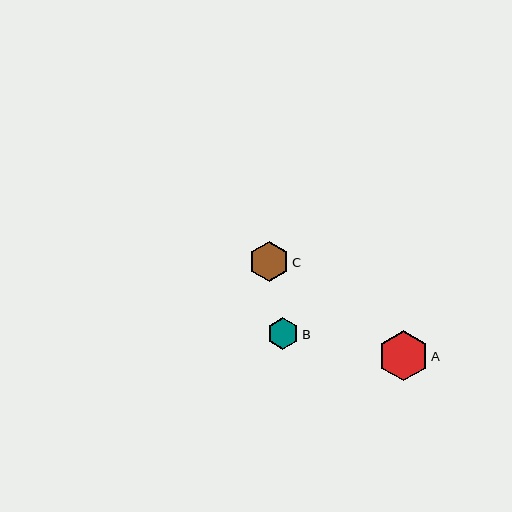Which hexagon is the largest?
Hexagon A is the largest with a size of approximately 50 pixels.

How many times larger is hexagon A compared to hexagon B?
Hexagon A is approximately 1.6 times the size of hexagon B.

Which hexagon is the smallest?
Hexagon B is the smallest with a size of approximately 32 pixels.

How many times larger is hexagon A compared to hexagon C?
Hexagon A is approximately 1.3 times the size of hexagon C.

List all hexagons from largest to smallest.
From largest to smallest: A, C, B.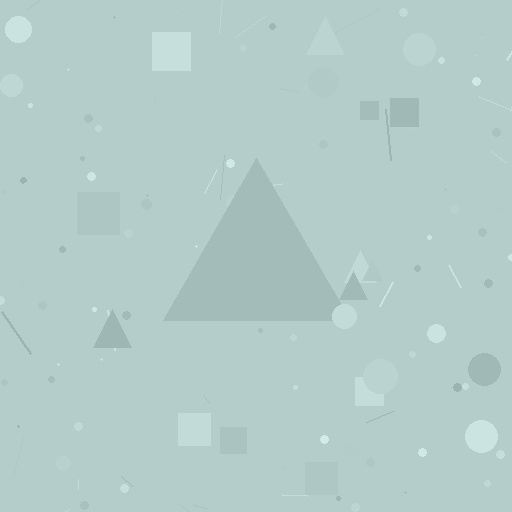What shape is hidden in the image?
A triangle is hidden in the image.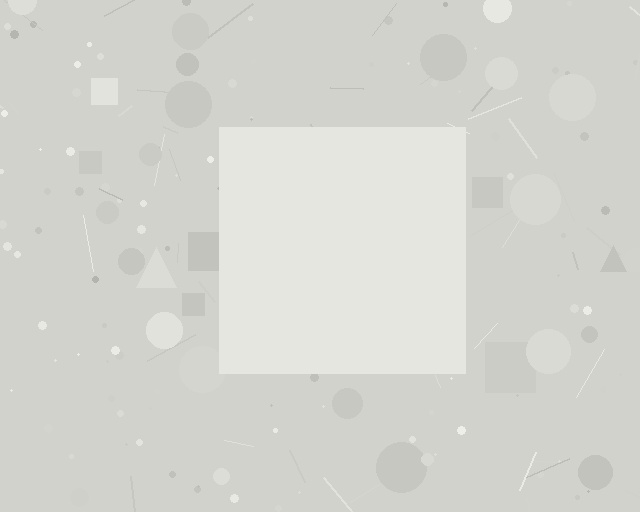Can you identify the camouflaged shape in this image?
The camouflaged shape is a square.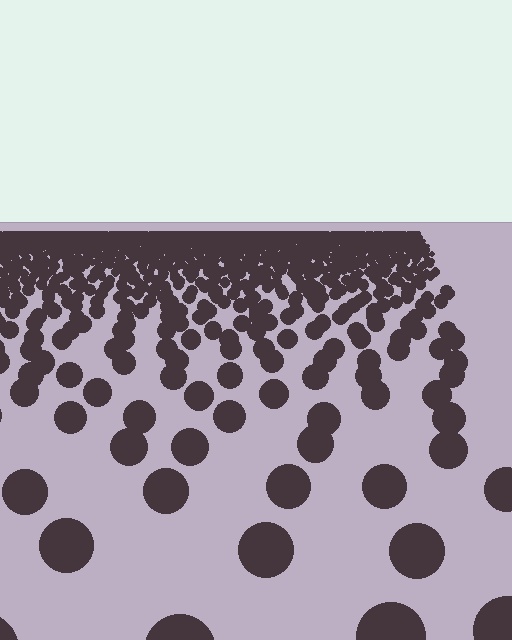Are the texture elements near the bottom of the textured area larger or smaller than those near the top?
Larger. Near the bottom, elements are closer to the viewer and appear at a bigger on-screen size.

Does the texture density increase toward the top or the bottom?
Density increases toward the top.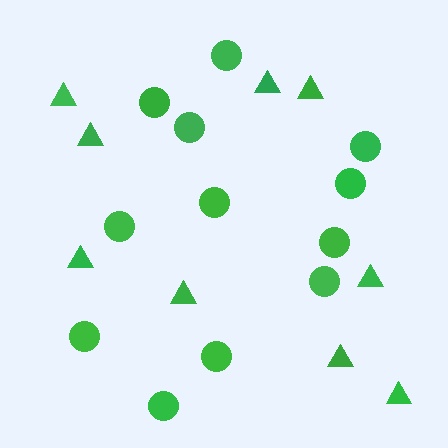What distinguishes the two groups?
There are 2 groups: one group of circles (12) and one group of triangles (9).